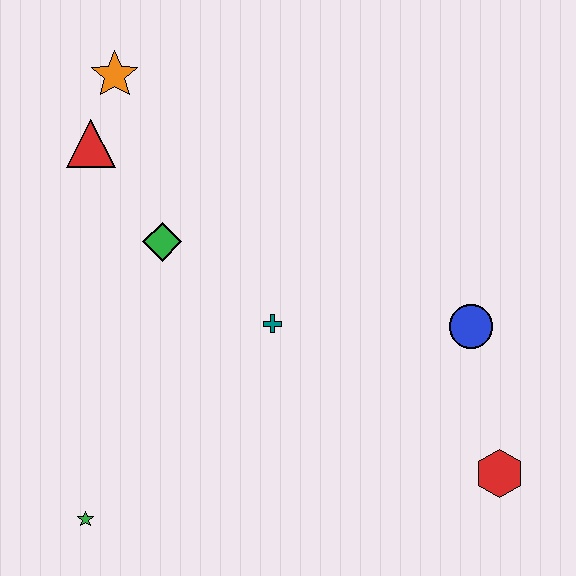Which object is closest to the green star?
The teal cross is closest to the green star.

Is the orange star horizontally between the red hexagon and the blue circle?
No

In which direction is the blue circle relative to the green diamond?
The blue circle is to the right of the green diamond.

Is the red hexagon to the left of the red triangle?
No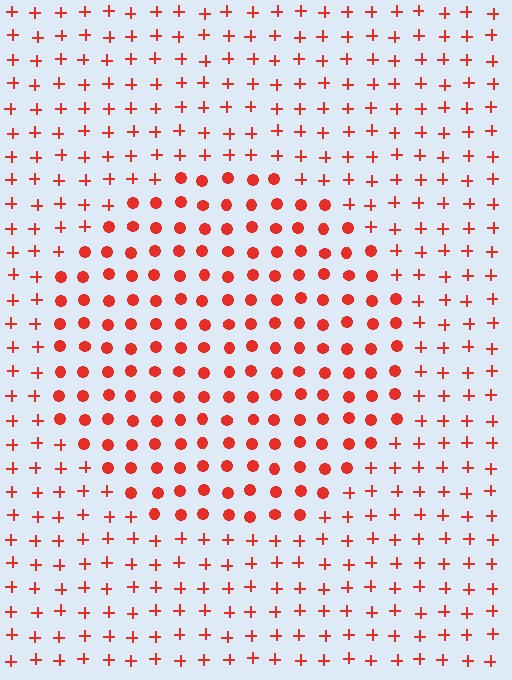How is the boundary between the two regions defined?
The boundary is defined by a change in element shape: circles inside vs. plus signs outside. All elements share the same color and spacing.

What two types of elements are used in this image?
The image uses circles inside the circle region and plus signs outside it.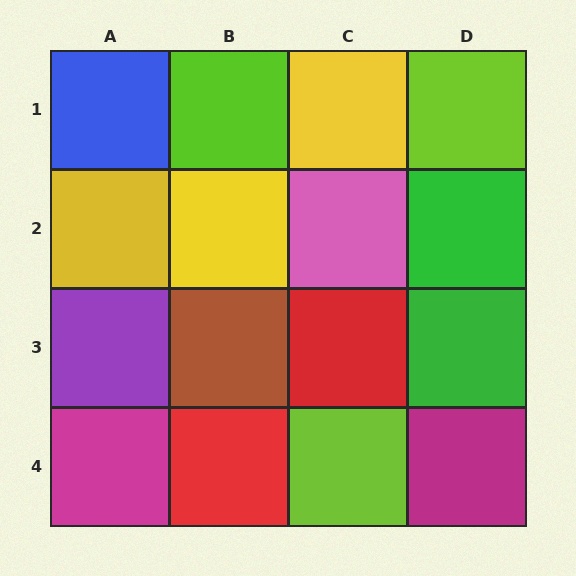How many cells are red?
2 cells are red.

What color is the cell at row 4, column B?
Red.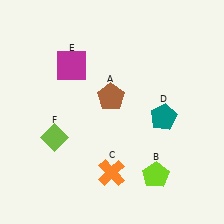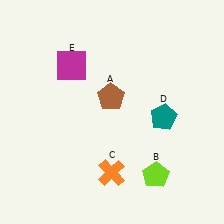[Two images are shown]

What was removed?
The lime diamond (F) was removed in Image 2.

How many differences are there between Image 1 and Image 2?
There is 1 difference between the two images.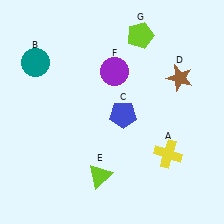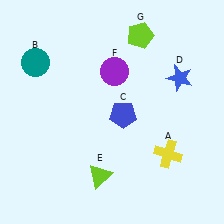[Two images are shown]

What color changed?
The star (D) changed from brown in Image 1 to blue in Image 2.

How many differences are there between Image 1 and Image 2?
There is 1 difference between the two images.